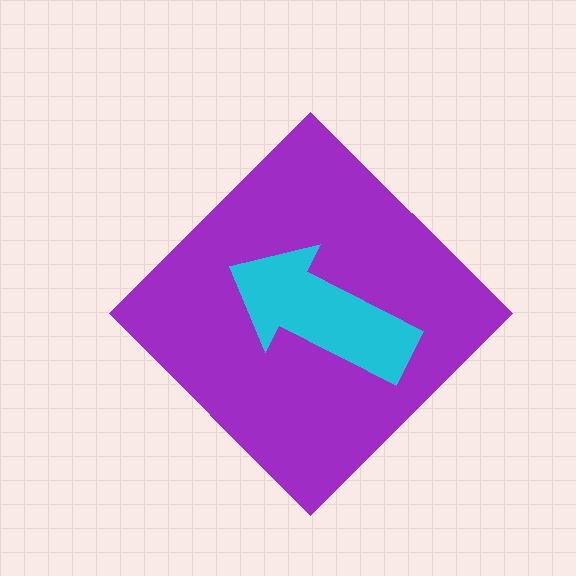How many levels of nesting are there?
2.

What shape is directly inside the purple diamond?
The cyan arrow.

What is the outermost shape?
The purple diamond.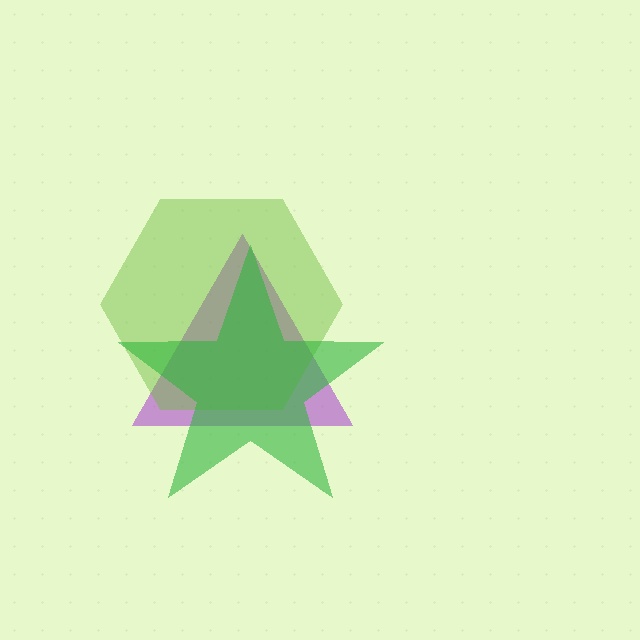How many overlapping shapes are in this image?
There are 3 overlapping shapes in the image.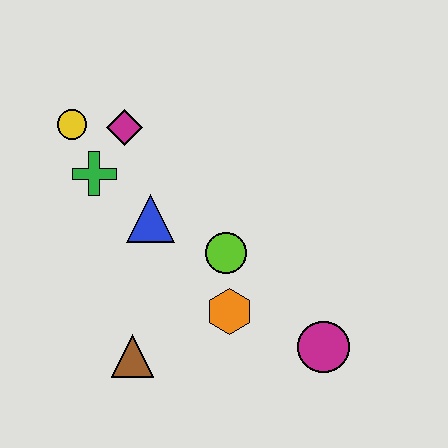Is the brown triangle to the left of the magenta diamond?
No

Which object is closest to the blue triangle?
The green cross is closest to the blue triangle.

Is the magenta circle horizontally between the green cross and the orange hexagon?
No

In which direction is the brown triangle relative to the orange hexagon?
The brown triangle is to the left of the orange hexagon.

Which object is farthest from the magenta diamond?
The magenta circle is farthest from the magenta diamond.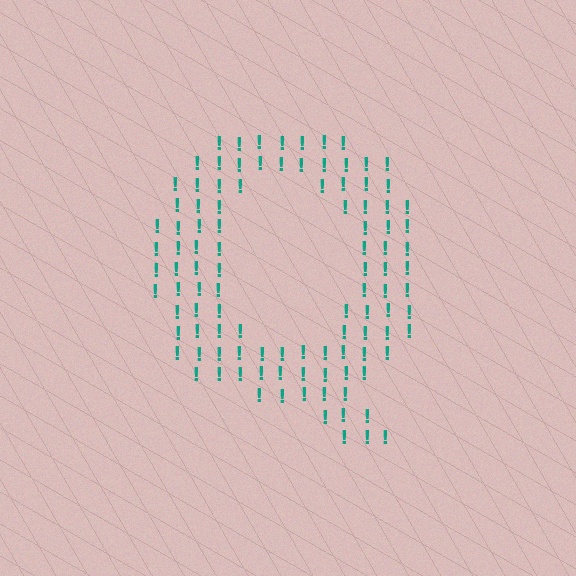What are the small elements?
The small elements are exclamation marks.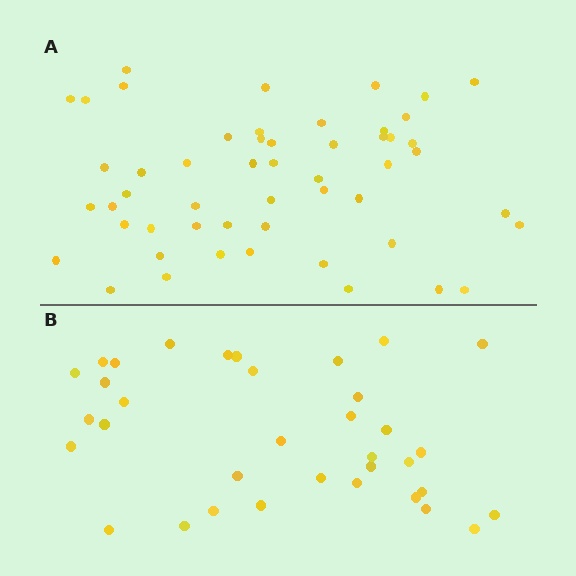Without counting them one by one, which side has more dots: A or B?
Region A (the top region) has more dots.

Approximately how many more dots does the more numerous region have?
Region A has approximately 15 more dots than region B.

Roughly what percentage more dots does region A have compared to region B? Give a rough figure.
About 50% more.